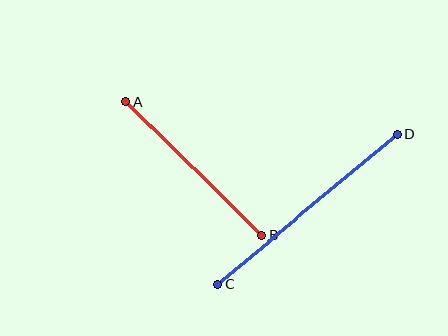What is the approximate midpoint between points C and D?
The midpoint is at approximately (307, 209) pixels.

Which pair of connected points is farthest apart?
Points C and D are farthest apart.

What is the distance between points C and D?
The distance is approximately 234 pixels.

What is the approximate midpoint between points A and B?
The midpoint is at approximately (194, 168) pixels.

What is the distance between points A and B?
The distance is approximately 191 pixels.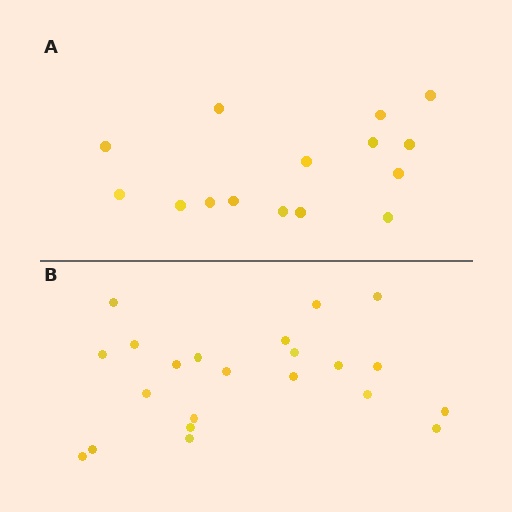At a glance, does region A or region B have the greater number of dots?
Region B (the bottom region) has more dots.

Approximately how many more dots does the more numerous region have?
Region B has roughly 8 or so more dots than region A.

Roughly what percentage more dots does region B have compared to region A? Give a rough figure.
About 45% more.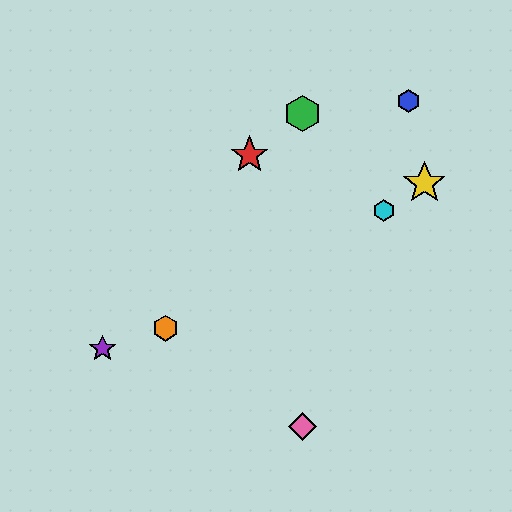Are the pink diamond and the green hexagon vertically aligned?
Yes, both are at x≈302.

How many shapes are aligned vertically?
2 shapes (the green hexagon, the pink diamond) are aligned vertically.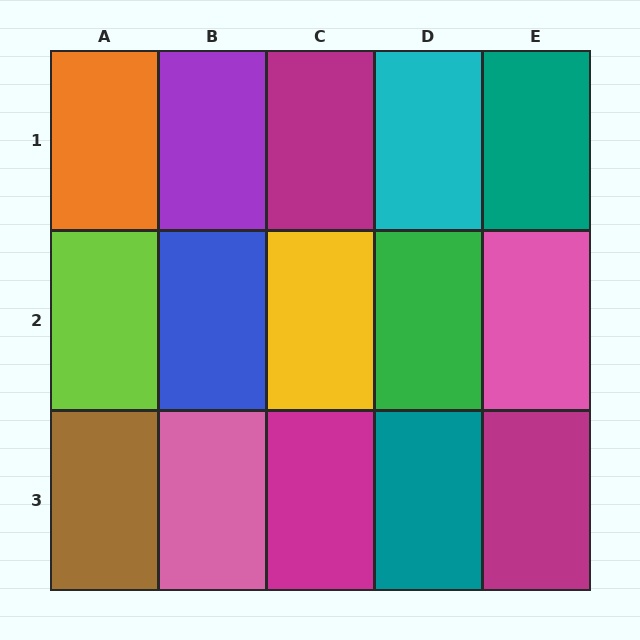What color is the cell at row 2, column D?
Green.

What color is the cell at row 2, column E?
Pink.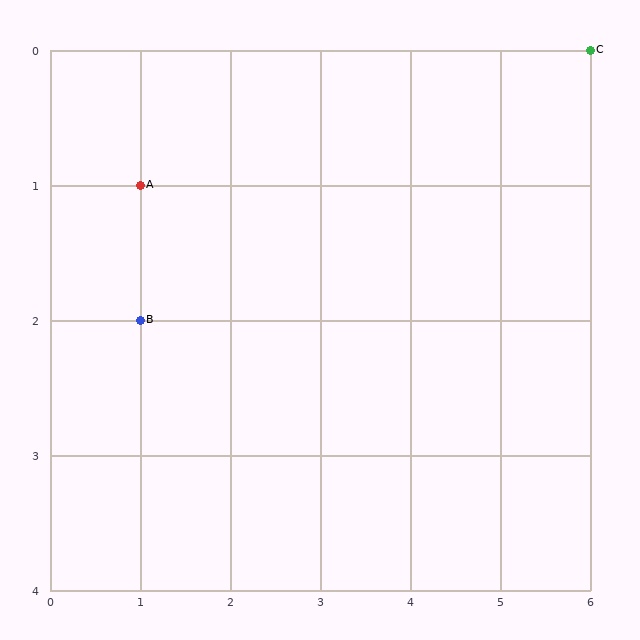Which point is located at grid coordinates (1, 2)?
Point B is at (1, 2).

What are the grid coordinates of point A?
Point A is at grid coordinates (1, 1).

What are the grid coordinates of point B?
Point B is at grid coordinates (1, 2).